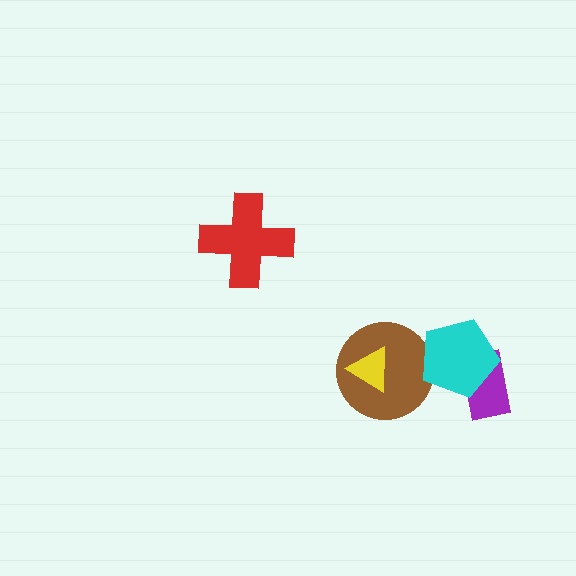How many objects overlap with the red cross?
0 objects overlap with the red cross.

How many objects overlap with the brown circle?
2 objects overlap with the brown circle.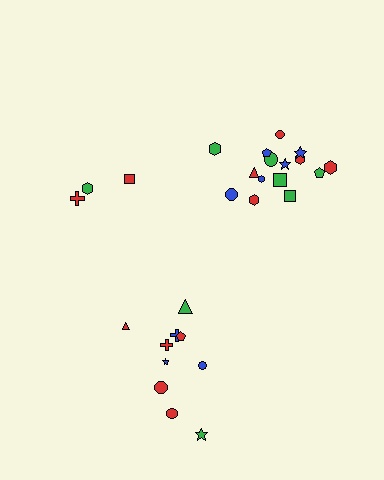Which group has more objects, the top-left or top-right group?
The top-right group.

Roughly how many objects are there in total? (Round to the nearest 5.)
Roughly 30 objects in total.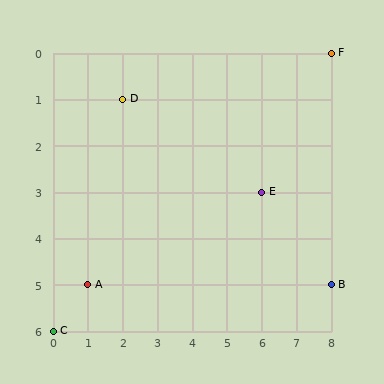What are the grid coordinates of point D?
Point D is at grid coordinates (2, 1).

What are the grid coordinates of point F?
Point F is at grid coordinates (8, 0).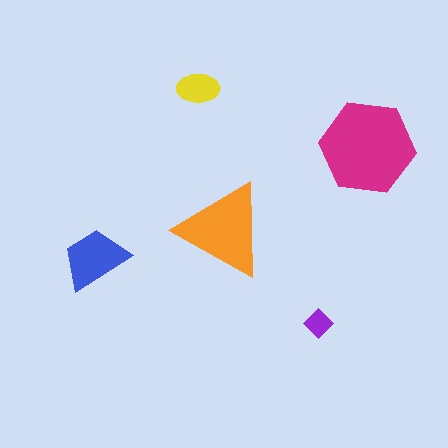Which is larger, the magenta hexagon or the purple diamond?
The magenta hexagon.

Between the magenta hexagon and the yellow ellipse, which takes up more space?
The magenta hexagon.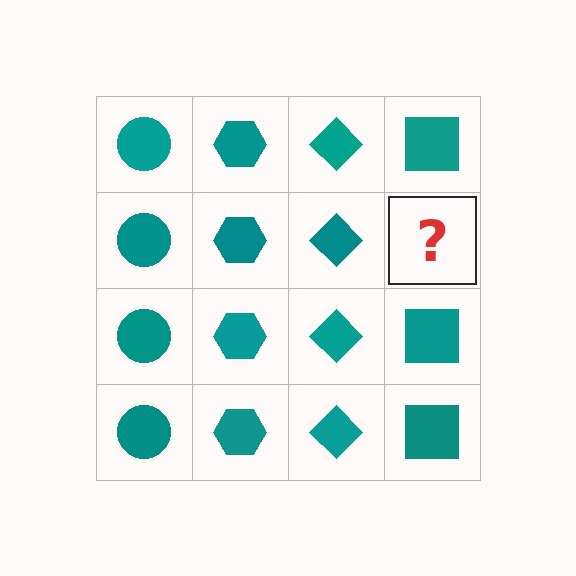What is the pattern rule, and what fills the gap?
The rule is that each column has a consistent shape. The gap should be filled with a teal square.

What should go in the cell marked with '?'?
The missing cell should contain a teal square.